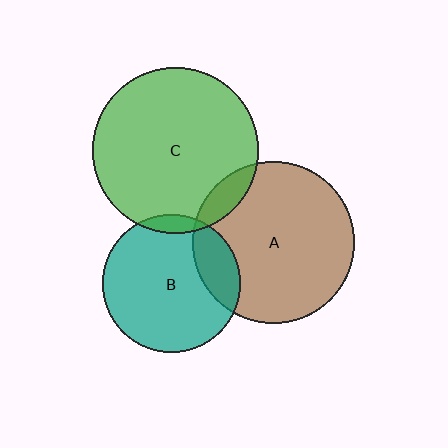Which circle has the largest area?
Circle C (green).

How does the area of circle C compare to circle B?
Approximately 1.4 times.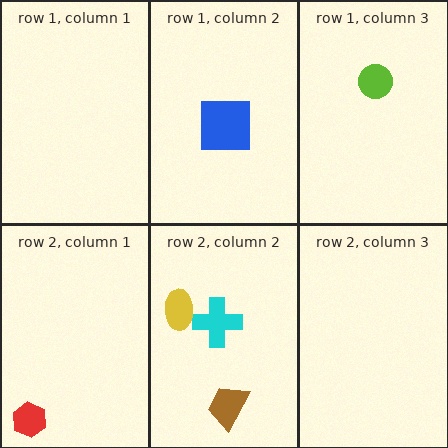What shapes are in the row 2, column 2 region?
The brown trapezoid, the cyan cross, the yellow ellipse.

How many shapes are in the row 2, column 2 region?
3.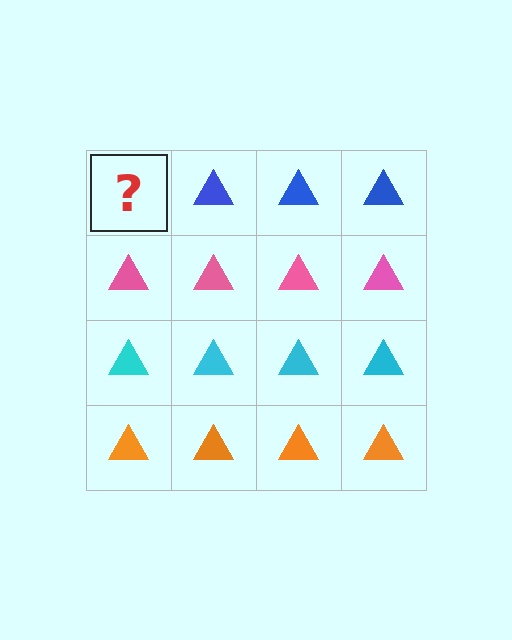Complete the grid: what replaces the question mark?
The question mark should be replaced with a blue triangle.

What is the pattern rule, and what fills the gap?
The rule is that each row has a consistent color. The gap should be filled with a blue triangle.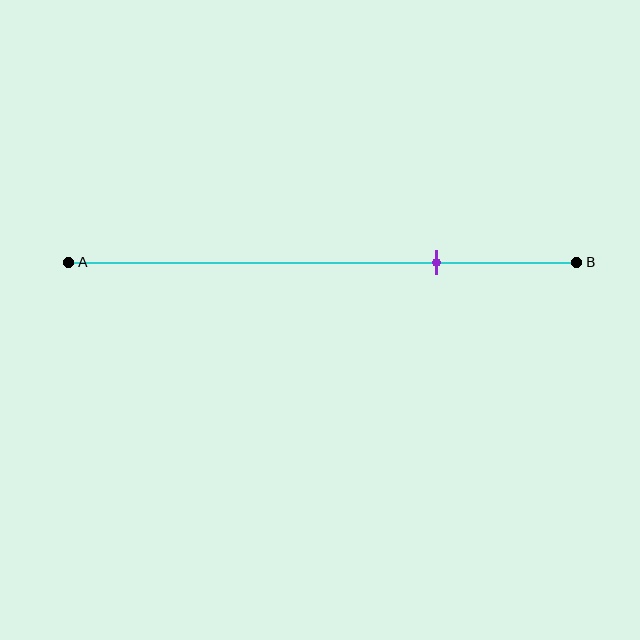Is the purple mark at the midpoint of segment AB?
No, the mark is at about 70% from A, not at the 50% midpoint.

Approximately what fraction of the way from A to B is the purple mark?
The purple mark is approximately 70% of the way from A to B.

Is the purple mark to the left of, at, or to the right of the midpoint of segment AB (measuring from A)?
The purple mark is to the right of the midpoint of segment AB.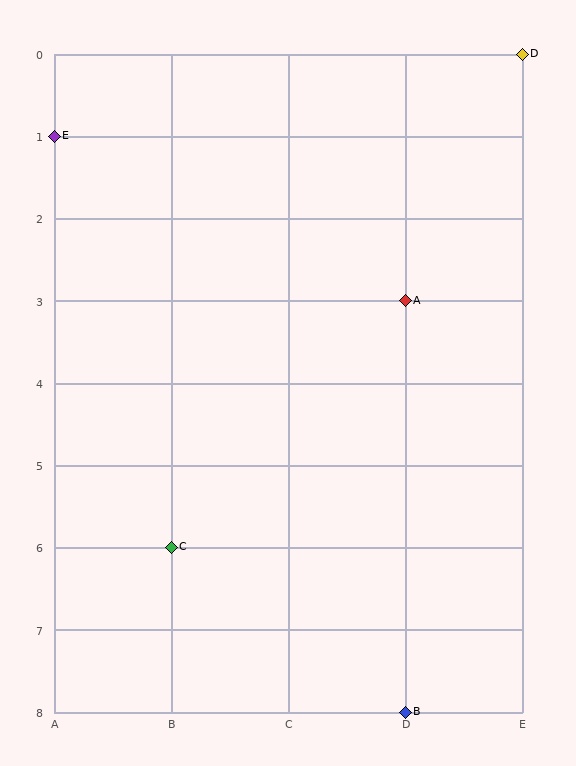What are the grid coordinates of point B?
Point B is at grid coordinates (D, 8).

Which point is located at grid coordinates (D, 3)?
Point A is at (D, 3).